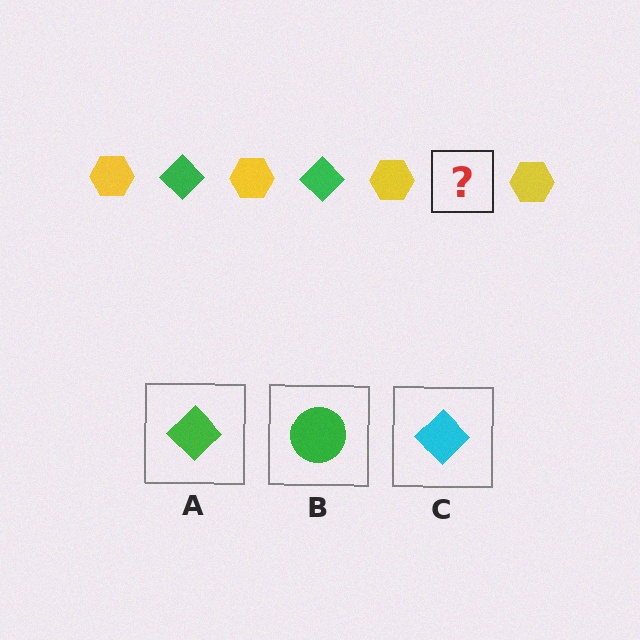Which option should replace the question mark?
Option A.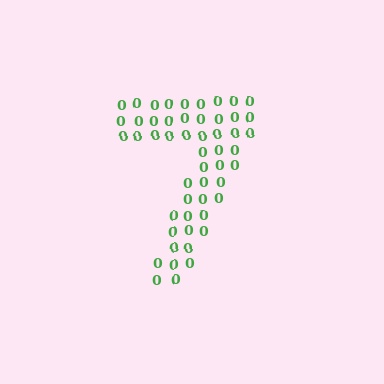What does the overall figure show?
The overall figure shows the digit 7.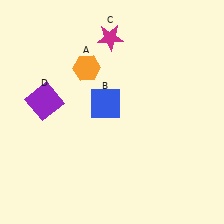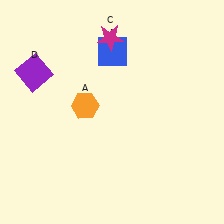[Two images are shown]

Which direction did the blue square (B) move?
The blue square (B) moved up.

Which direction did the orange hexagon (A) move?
The orange hexagon (A) moved down.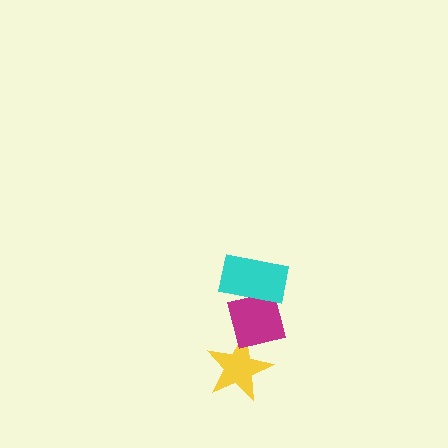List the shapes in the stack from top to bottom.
From top to bottom: the cyan rectangle, the magenta square, the yellow star.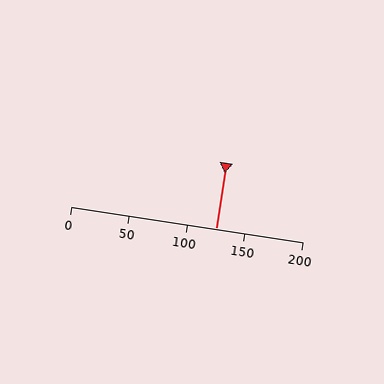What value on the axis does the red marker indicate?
The marker indicates approximately 125.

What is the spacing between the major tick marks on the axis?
The major ticks are spaced 50 apart.